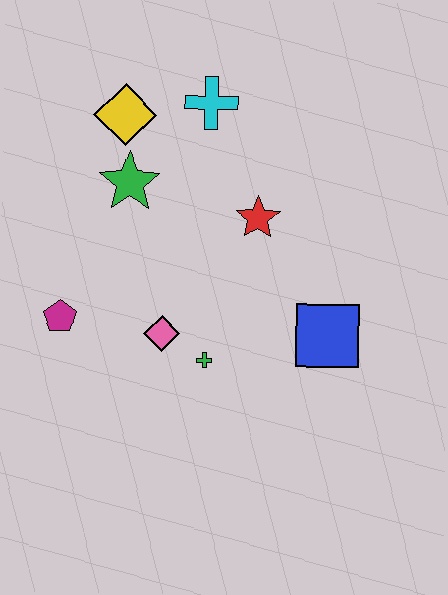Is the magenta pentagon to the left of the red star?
Yes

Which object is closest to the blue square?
The green cross is closest to the blue square.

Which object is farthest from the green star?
The blue square is farthest from the green star.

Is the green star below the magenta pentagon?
No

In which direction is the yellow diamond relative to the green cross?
The yellow diamond is above the green cross.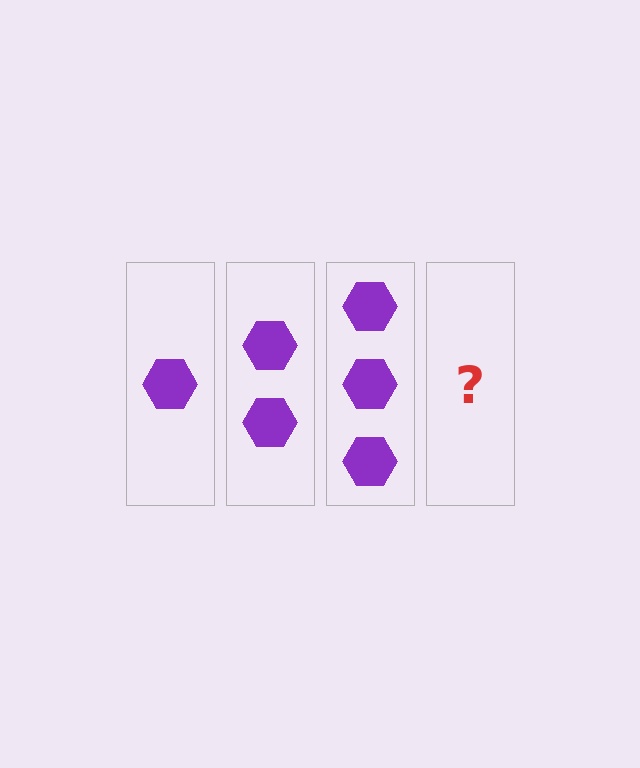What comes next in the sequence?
The next element should be 4 hexagons.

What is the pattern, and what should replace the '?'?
The pattern is that each step adds one more hexagon. The '?' should be 4 hexagons.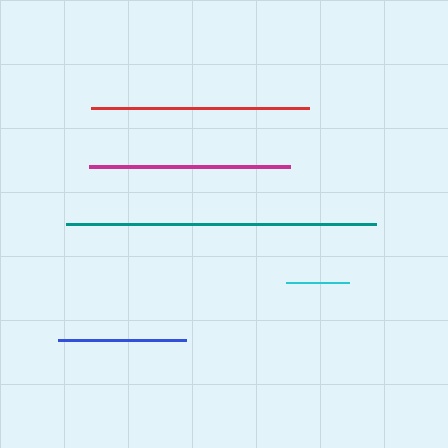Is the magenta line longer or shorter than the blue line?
The magenta line is longer than the blue line.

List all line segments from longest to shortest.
From longest to shortest: teal, red, magenta, blue, cyan.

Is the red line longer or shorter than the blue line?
The red line is longer than the blue line.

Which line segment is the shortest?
The cyan line is the shortest at approximately 63 pixels.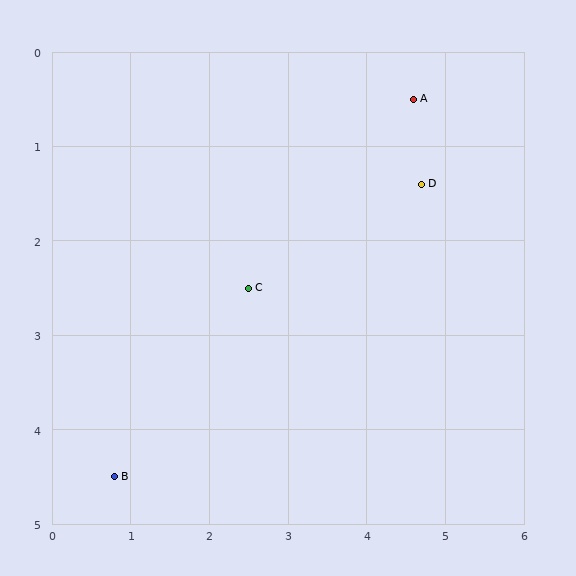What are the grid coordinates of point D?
Point D is at approximately (4.7, 1.4).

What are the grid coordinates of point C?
Point C is at approximately (2.5, 2.5).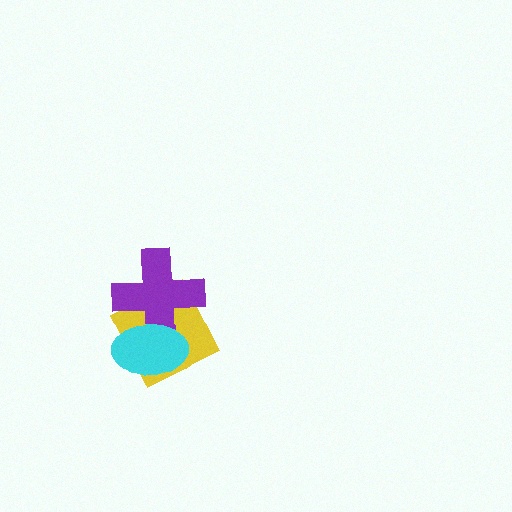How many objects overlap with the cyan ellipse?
2 objects overlap with the cyan ellipse.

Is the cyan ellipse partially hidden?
No, no other shape covers it.